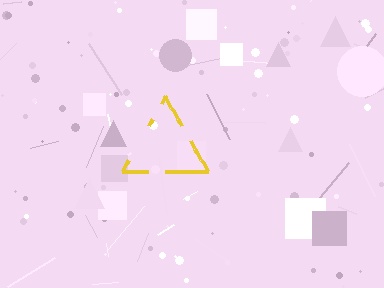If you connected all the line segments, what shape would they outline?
They would outline a triangle.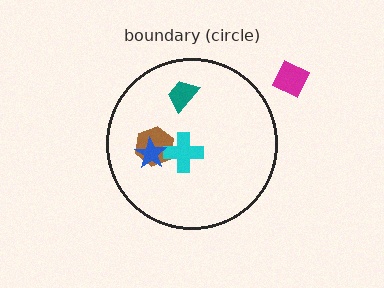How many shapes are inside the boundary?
4 inside, 1 outside.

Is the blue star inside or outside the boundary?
Inside.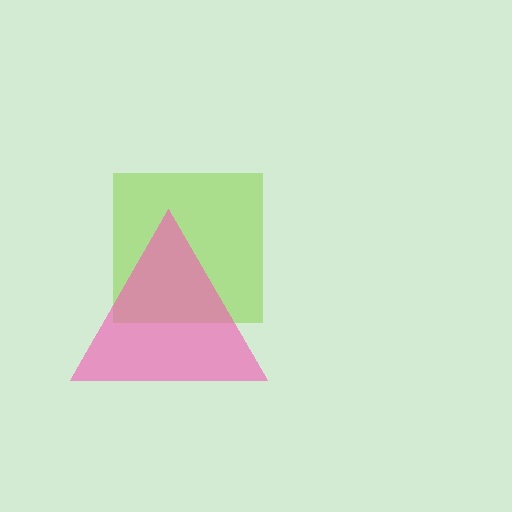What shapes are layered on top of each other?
The layered shapes are: a lime square, a pink triangle.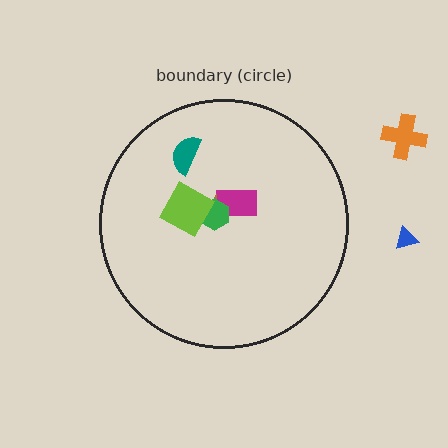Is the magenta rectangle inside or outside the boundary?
Inside.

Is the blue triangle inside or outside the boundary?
Outside.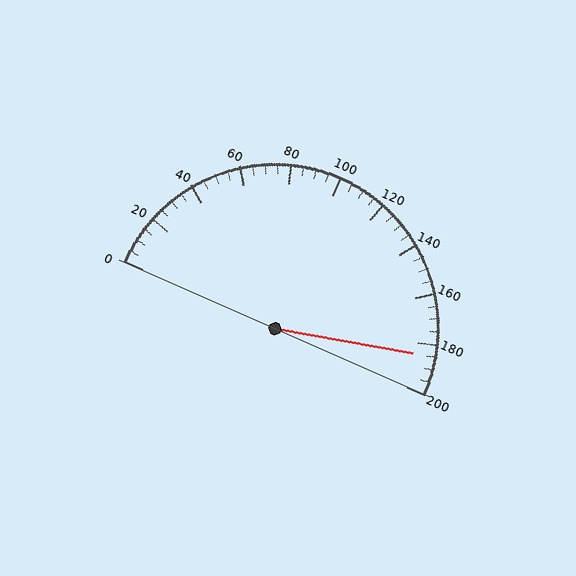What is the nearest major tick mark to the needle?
The nearest major tick mark is 180.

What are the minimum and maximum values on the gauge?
The gauge ranges from 0 to 200.